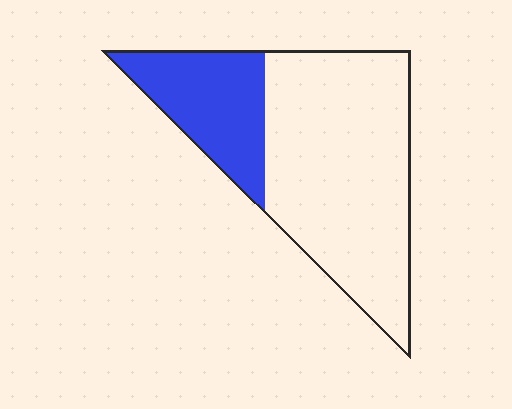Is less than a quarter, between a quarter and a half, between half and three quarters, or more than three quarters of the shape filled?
Between a quarter and a half.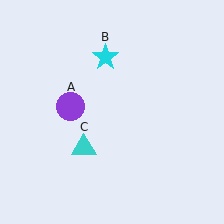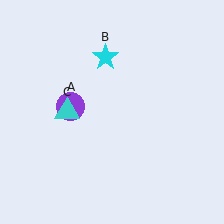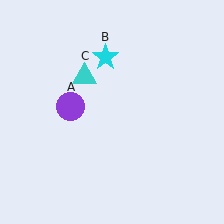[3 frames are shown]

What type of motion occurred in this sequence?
The cyan triangle (object C) rotated clockwise around the center of the scene.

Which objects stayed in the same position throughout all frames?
Purple circle (object A) and cyan star (object B) remained stationary.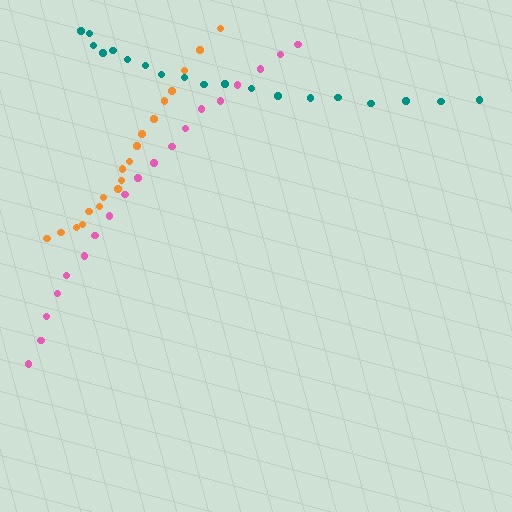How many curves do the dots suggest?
There are 3 distinct paths.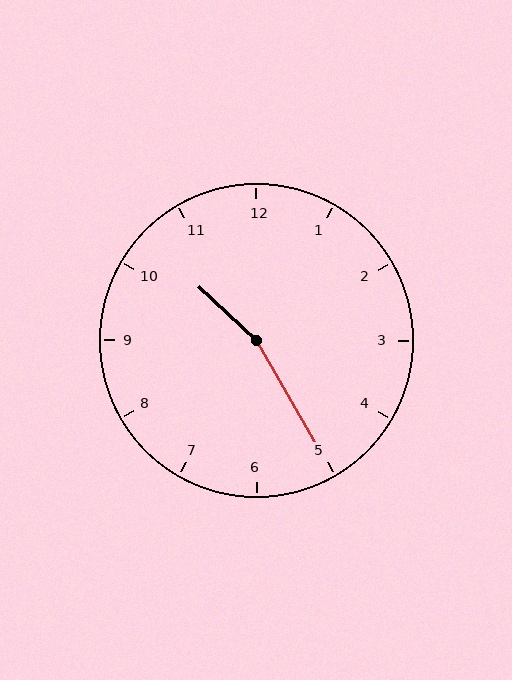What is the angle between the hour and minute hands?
Approximately 162 degrees.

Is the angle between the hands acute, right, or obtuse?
It is obtuse.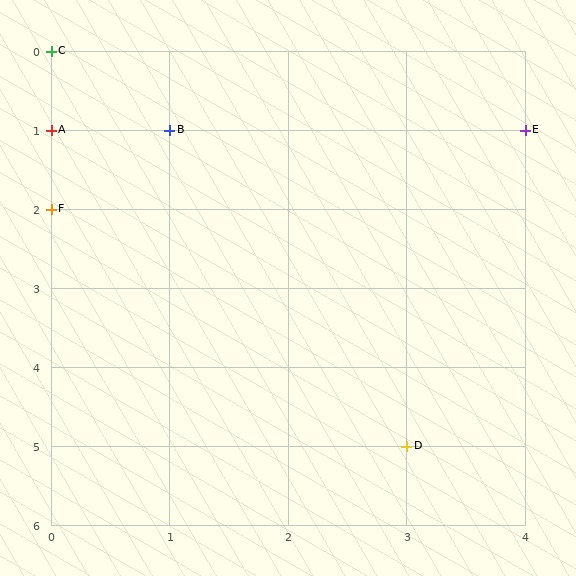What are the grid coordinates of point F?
Point F is at grid coordinates (0, 2).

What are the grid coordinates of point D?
Point D is at grid coordinates (3, 5).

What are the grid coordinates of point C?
Point C is at grid coordinates (0, 0).